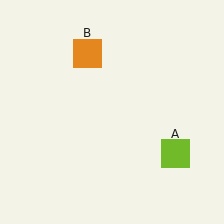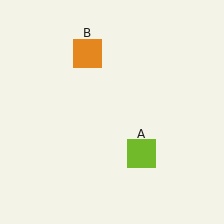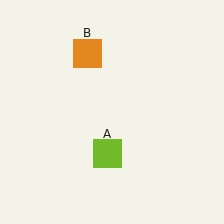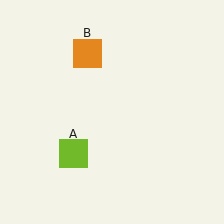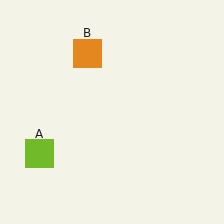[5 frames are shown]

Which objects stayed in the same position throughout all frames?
Orange square (object B) remained stationary.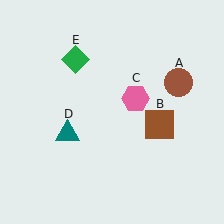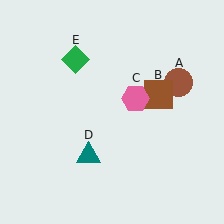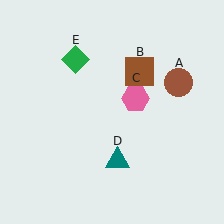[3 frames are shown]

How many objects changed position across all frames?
2 objects changed position: brown square (object B), teal triangle (object D).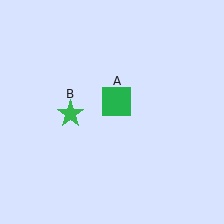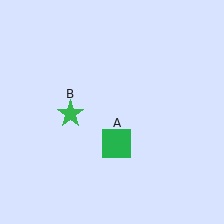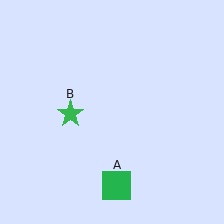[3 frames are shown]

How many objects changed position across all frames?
1 object changed position: green square (object A).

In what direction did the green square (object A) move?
The green square (object A) moved down.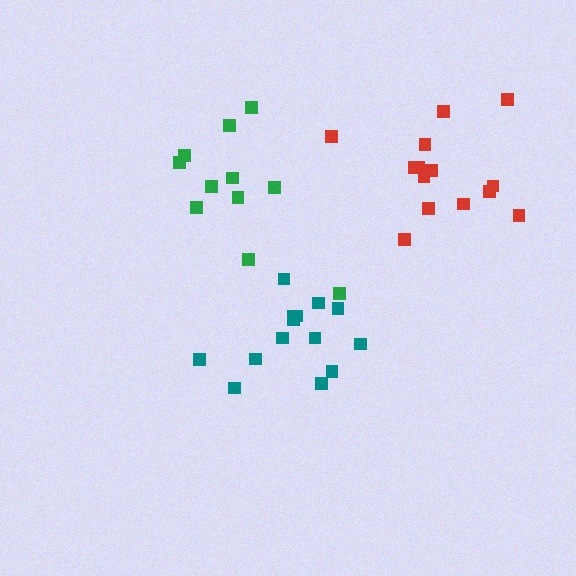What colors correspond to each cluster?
The clusters are colored: green, teal, red.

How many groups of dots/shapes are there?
There are 3 groups.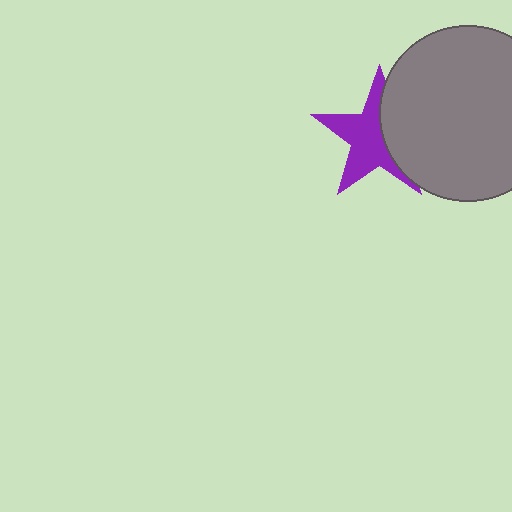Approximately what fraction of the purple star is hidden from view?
Roughly 39% of the purple star is hidden behind the gray circle.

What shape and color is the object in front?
The object in front is a gray circle.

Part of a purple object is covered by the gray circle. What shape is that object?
It is a star.